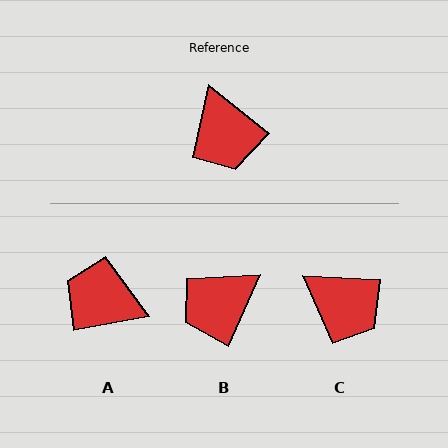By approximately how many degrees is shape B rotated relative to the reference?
Approximately 75 degrees clockwise.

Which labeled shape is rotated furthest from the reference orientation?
A, about 131 degrees away.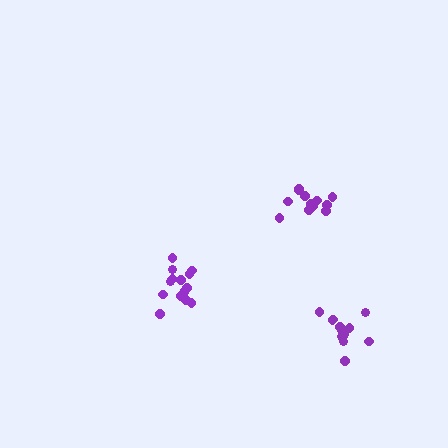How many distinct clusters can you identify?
There are 3 distinct clusters.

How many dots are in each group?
Group 1: 12 dots, Group 2: 15 dots, Group 3: 12 dots (39 total).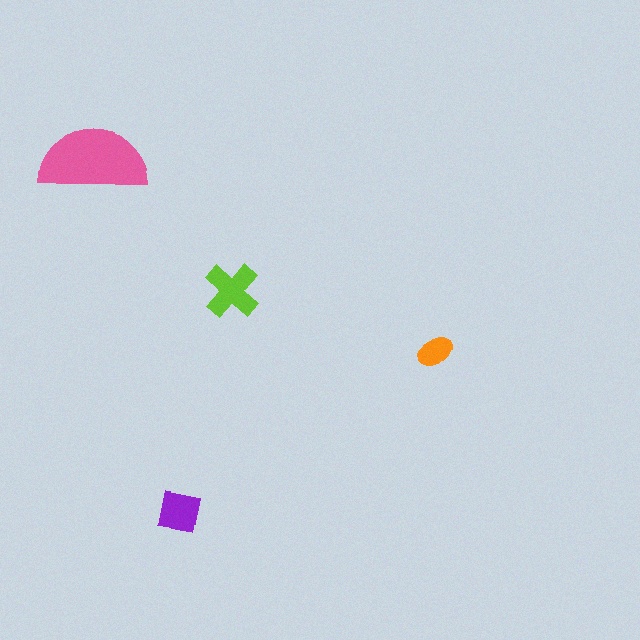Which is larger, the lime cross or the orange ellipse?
The lime cross.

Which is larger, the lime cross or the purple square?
The lime cross.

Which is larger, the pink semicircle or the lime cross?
The pink semicircle.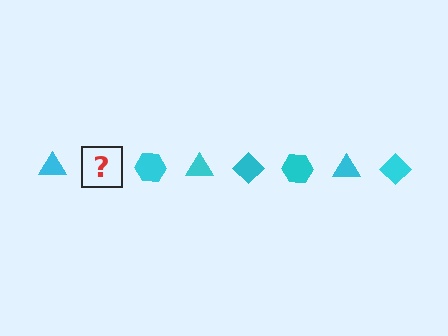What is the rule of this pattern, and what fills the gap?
The rule is that the pattern cycles through triangle, diamond, hexagon shapes in cyan. The gap should be filled with a cyan diamond.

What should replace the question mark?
The question mark should be replaced with a cyan diamond.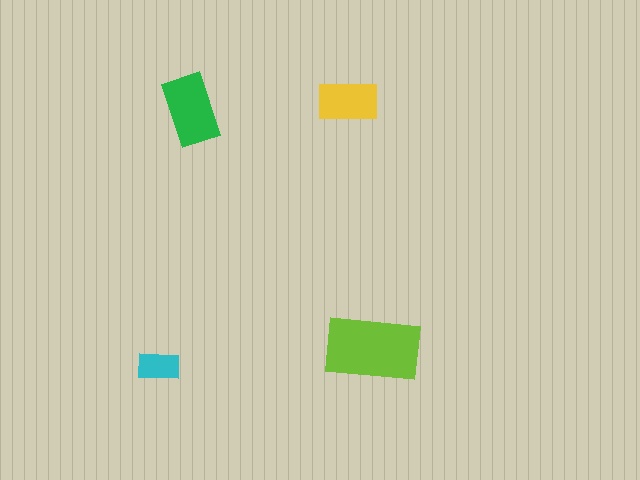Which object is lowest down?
The cyan rectangle is bottommost.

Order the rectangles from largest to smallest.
the lime one, the green one, the yellow one, the cyan one.